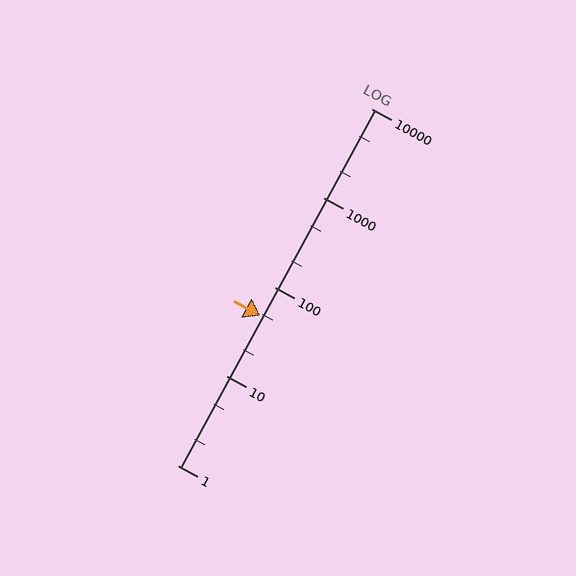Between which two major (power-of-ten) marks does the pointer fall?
The pointer is between 10 and 100.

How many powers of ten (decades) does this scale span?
The scale spans 4 decades, from 1 to 10000.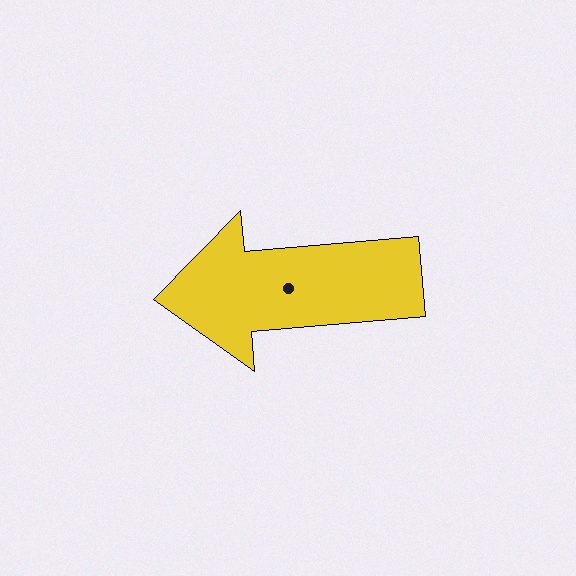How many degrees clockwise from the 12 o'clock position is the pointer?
Approximately 265 degrees.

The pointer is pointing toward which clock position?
Roughly 9 o'clock.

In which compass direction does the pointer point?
West.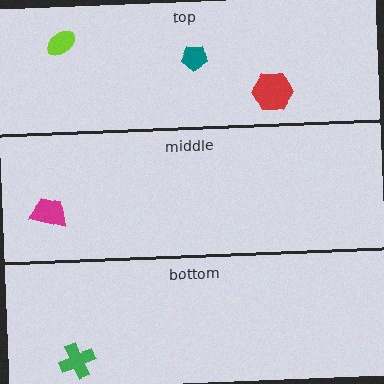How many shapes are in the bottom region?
1.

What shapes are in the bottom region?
The green cross.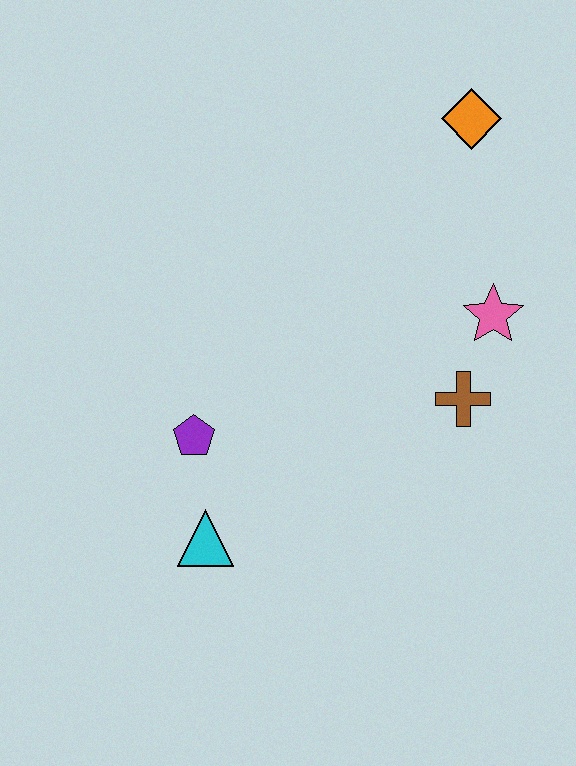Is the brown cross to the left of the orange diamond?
Yes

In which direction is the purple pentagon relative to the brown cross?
The purple pentagon is to the left of the brown cross.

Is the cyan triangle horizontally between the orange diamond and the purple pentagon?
Yes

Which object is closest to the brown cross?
The pink star is closest to the brown cross.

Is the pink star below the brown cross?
No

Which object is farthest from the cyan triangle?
The orange diamond is farthest from the cyan triangle.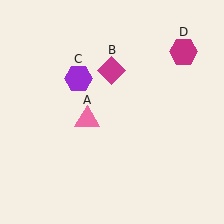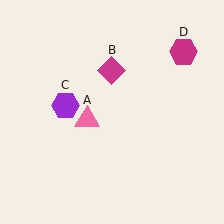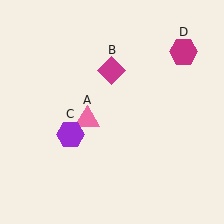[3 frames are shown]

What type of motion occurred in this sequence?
The purple hexagon (object C) rotated counterclockwise around the center of the scene.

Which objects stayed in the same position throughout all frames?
Pink triangle (object A) and magenta diamond (object B) and magenta hexagon (object D) remained stationary.